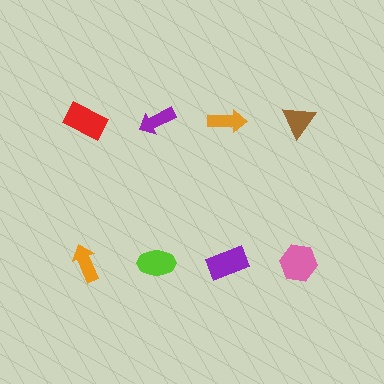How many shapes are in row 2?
4 shapes.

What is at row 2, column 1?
An orange arrow.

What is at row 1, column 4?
A brown triangle.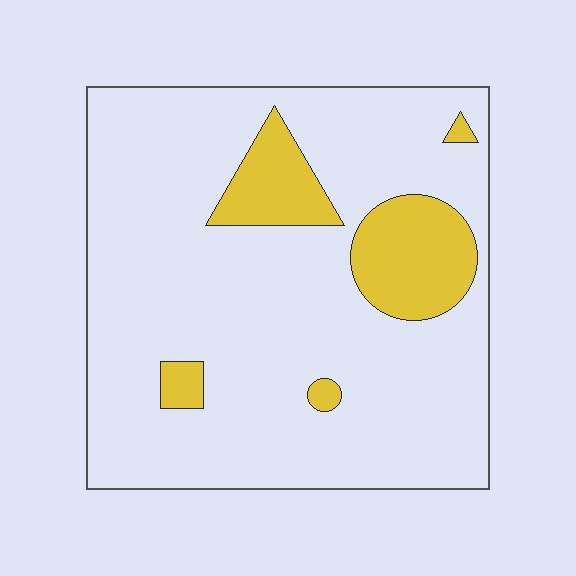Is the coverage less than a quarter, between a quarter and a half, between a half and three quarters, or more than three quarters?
Less than a quarter.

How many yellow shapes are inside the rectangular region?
5.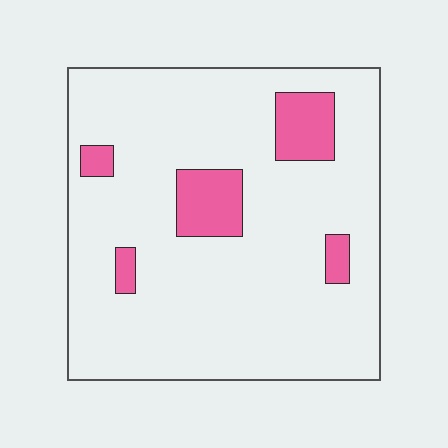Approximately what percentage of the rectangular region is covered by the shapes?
Approximately 10%.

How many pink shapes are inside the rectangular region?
5.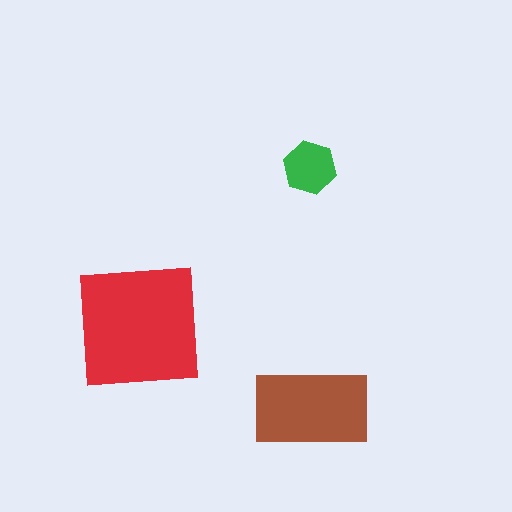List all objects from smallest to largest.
The green hexagon, the brown rectangle, the red square.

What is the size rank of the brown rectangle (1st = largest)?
2nd.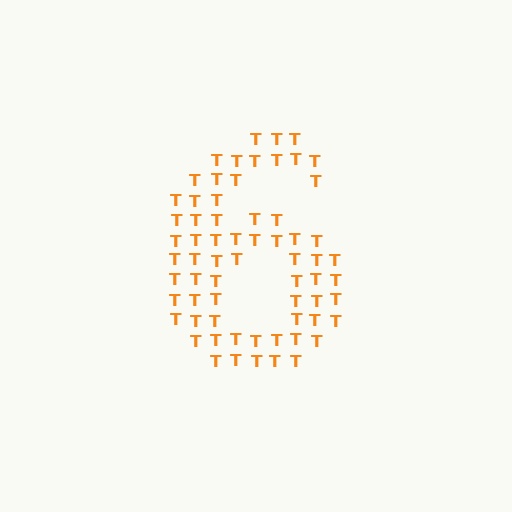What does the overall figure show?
The overall figure shows the digit 6.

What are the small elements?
The small elements are letter T's.